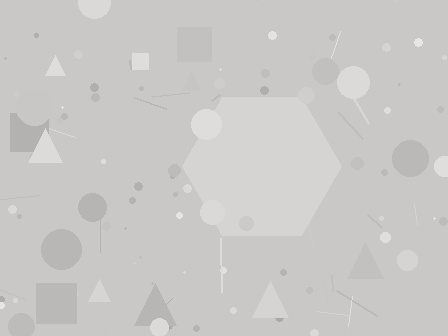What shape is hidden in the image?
A hexagon is hidden in the image.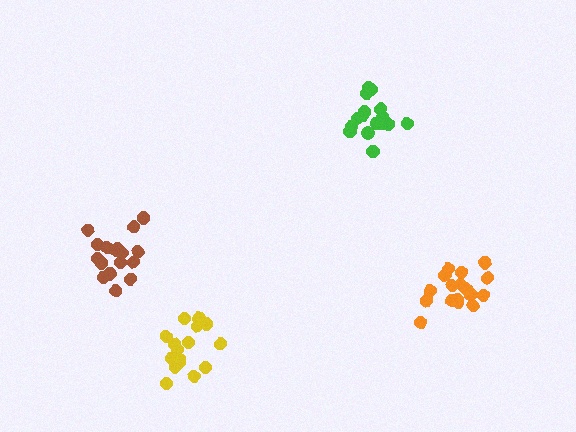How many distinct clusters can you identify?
There are 4 distinct clusters.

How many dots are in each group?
Group 1: 16 dots, Group 2: 17 dots, Group 3: 17 dots, Group 4: 17 dots (67 total).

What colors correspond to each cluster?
The clusters are colored: green, yellow, brown, orange.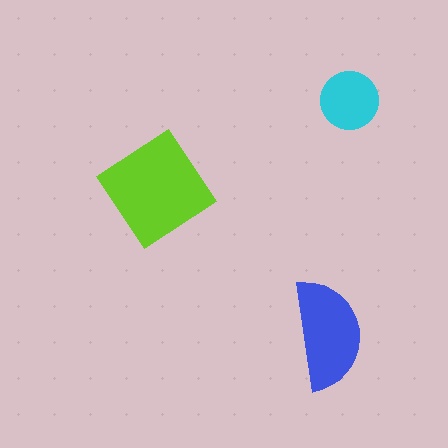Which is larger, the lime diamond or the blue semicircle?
The lime diamond.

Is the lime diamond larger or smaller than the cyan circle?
Larger.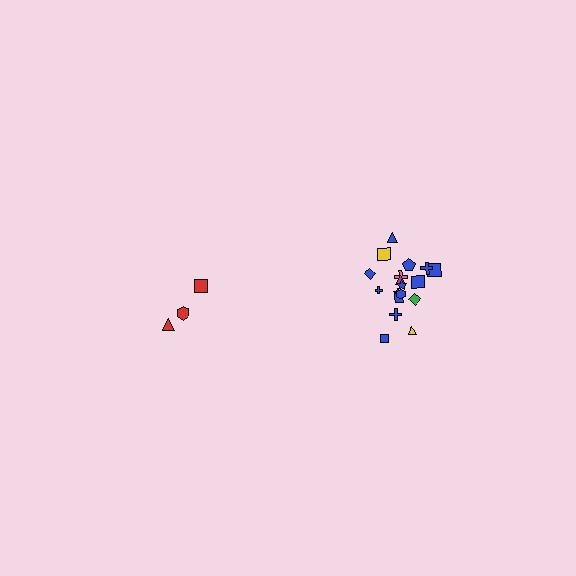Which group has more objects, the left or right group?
The right group.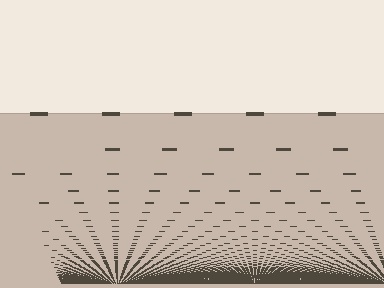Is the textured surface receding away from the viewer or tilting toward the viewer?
The surface appears to tilt toward the viewer. Texture elements get larger and sparser toward the top.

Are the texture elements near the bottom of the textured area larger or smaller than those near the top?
Smaller. The gradient is inverted — elements near the bottom are smaller and denser.